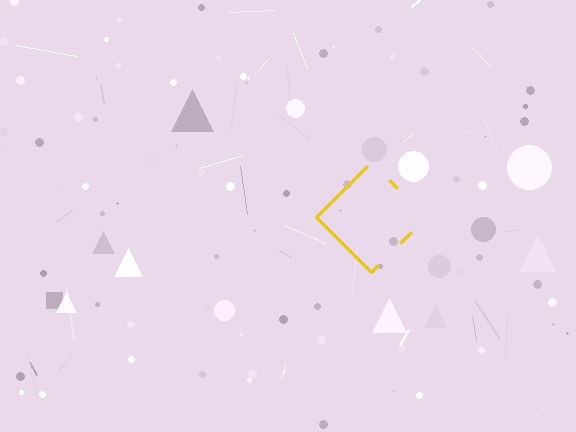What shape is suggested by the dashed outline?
The dashed outline suggests a diamond.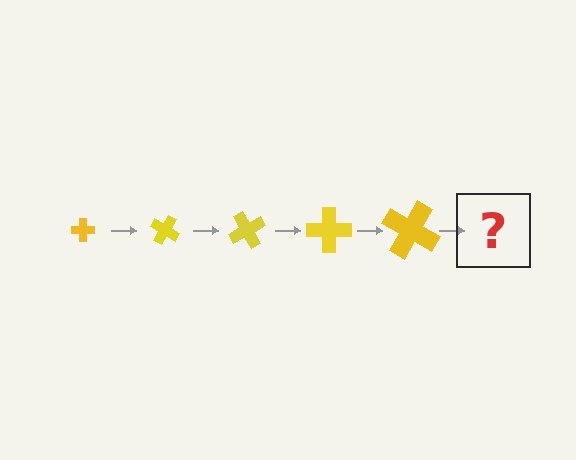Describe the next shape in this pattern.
It should be a cross, larger than the previous one and rotated 150 degrees from the start.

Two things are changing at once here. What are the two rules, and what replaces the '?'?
The two rules are that the cross grows larger each step and it rotates 30 degrees each step. The '?' should be a cross, larger than the previous one and rotated 150 degrees from the start.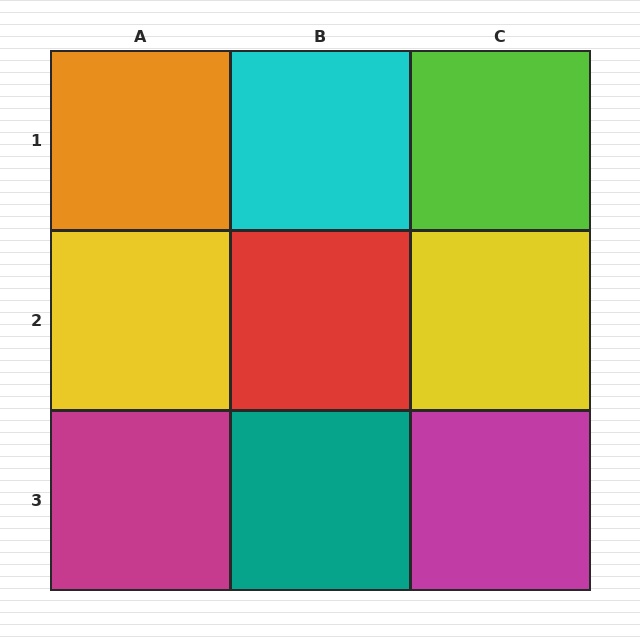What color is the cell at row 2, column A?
Yellow.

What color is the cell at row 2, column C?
Yellow.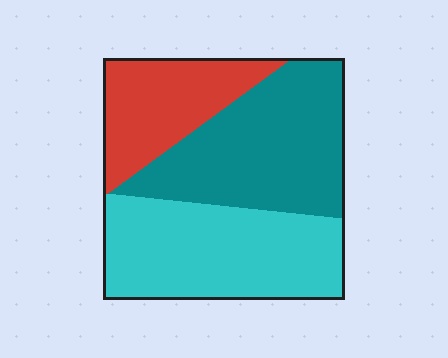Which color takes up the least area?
Red, at roughly 25%.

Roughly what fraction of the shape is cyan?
Cyan covers 39% of the shape.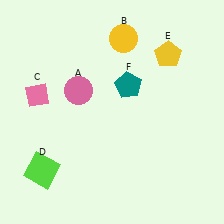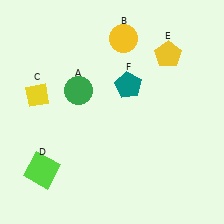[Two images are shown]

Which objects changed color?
A changed from pink to green. C changed from pink to yellow.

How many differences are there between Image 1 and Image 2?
There are 2 differences between the two images.